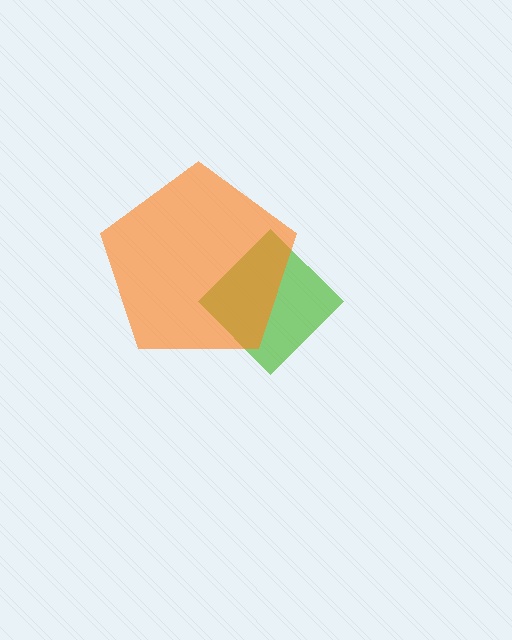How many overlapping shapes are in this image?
There are 2 overlapping shapes in the image.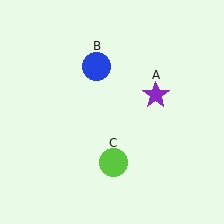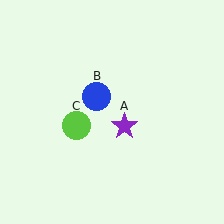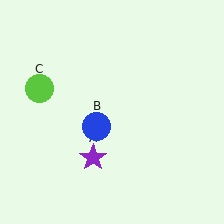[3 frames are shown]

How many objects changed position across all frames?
3 objects changed position: purple star (object A), blue circle (object B), lime circle (object C).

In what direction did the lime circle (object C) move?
The lime circle (object C) moved up and to the left.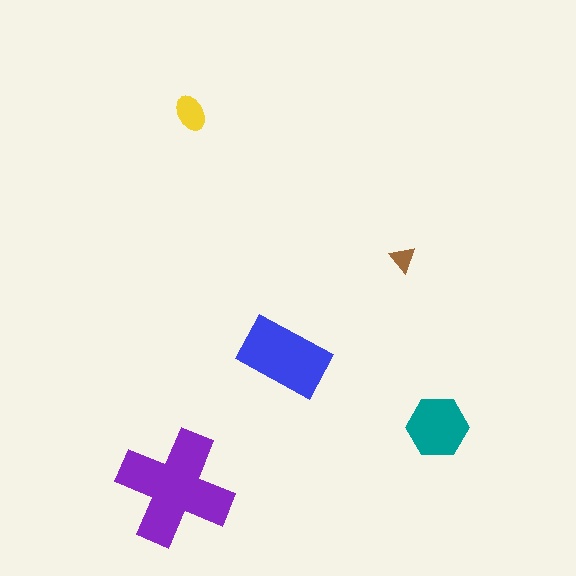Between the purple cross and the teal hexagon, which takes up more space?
The purple cross.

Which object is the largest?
The purple cross.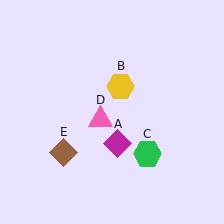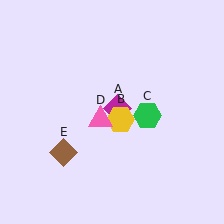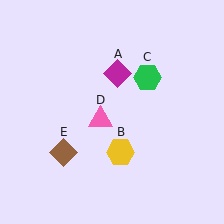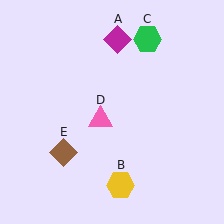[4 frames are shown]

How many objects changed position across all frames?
3 objects changed position: magenta diamond (object A), yellow hexagon (object B), green hexagon (object C).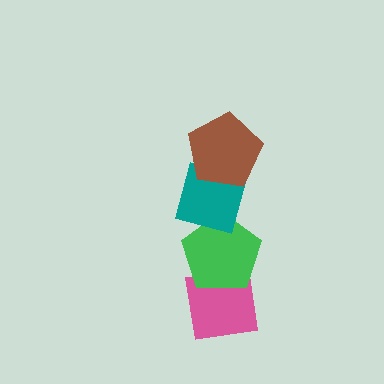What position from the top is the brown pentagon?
The brown pentagon is 1st from the top.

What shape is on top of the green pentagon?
The teal diamond is on top of the green pentagon.